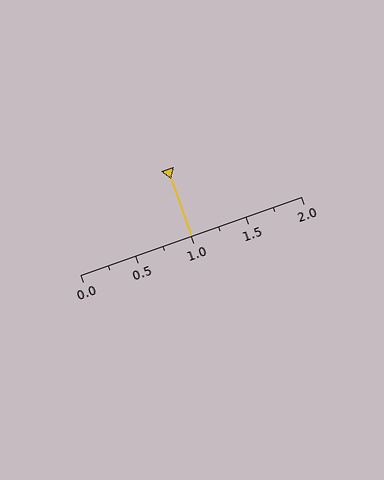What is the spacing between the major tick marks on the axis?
The major ticks are spaced 0.5 apart.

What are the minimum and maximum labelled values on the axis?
The axis runs from 0.0 to 2.0.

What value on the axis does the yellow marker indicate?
The marker indicates approximately 1.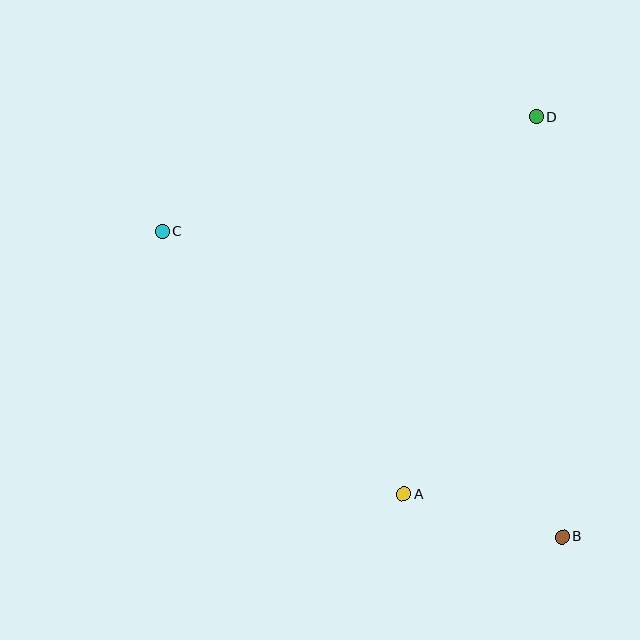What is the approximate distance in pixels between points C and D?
The distance between C and D is approximately 391 pixels.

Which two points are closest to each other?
Points A and B are closest to each other.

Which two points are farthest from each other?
Points B and C are farthest from each other.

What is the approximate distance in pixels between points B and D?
The distance between B and D is approximately 421 pixels.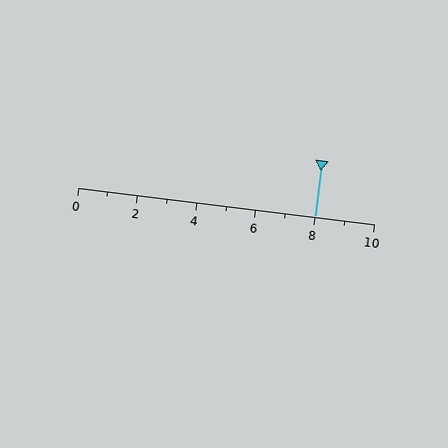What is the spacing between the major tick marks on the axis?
The major ticks are spaced 2 apart.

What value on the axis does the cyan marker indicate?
The marker indicates approximately 8.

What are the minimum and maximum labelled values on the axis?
The axis runs from 0 to 10.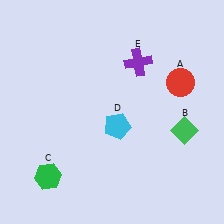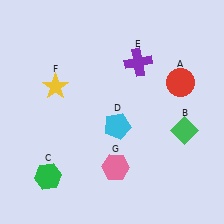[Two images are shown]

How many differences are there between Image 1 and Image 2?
There are 2 differences between the two images.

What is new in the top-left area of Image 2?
A yellow star (F) was added in the top-left area of Image 2.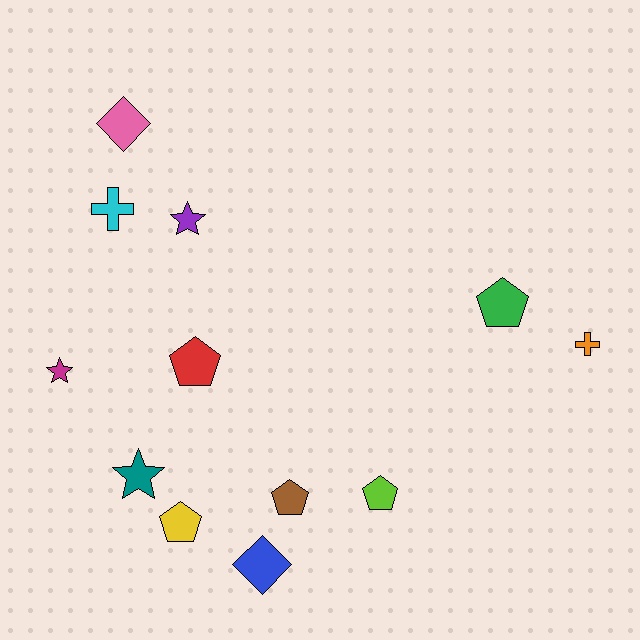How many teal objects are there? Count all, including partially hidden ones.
There is 1 teal object.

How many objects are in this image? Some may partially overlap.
There are 12 objects.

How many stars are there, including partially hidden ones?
There are 3 stars.